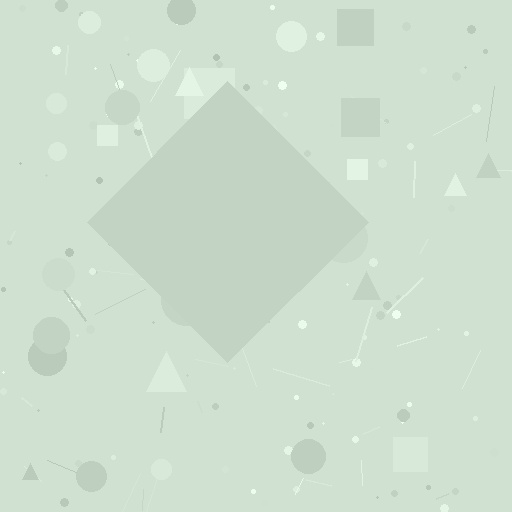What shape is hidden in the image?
A diamond is hidden in the image.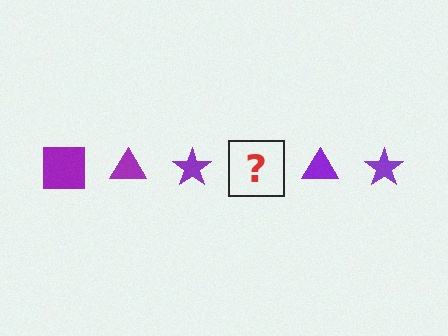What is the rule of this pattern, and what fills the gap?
The rule is that the pattern cycles through square, triangle, star shapes in purple. The gap should be filled with a purple square.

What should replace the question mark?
The question mark should be replaced with a purple square.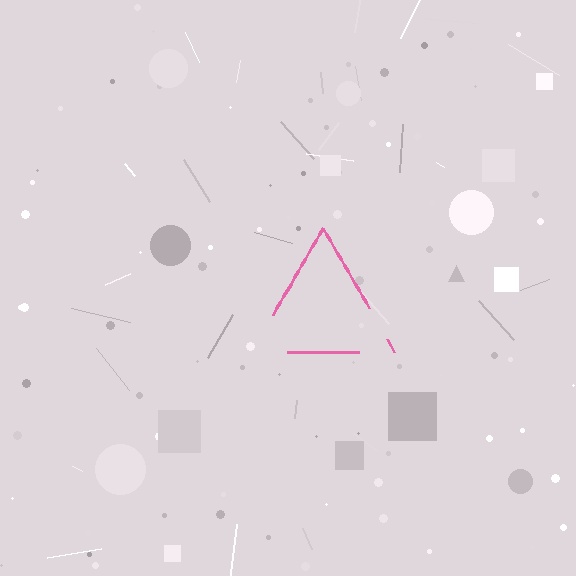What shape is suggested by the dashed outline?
The dashed outline suggests a triangle.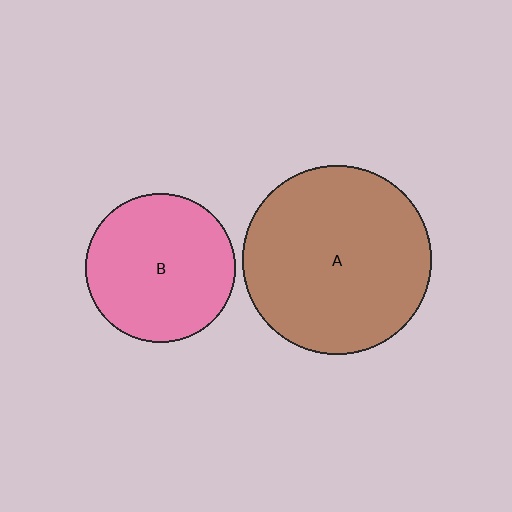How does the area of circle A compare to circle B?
Approximately 1.6 times.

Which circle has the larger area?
Circle A (brown).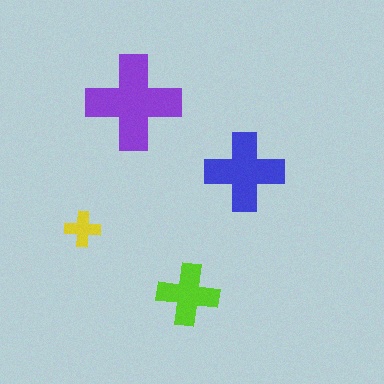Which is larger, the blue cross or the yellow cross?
The blue one.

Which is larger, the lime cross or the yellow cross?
The lime one.